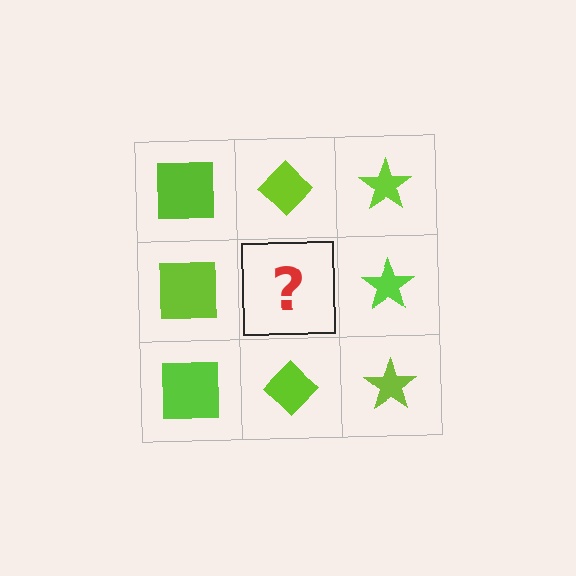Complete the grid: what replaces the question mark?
The question mark should be replaced with a lime diamond.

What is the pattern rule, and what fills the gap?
The rule is that each column has a consistent shape. The gap should be filled with a lime diamond.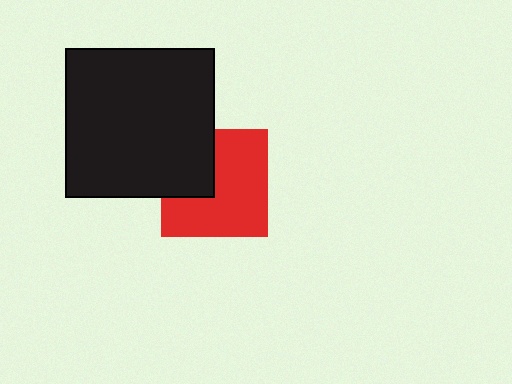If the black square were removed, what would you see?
You would see the complete red square.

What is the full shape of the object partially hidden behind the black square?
The partially hidden object is a red square.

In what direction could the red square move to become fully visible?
The red square could move toward the lower-right. That would shift it out from behind the black square entirely.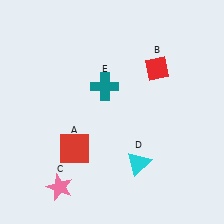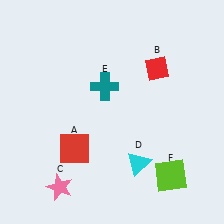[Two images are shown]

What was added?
A lime square (F) was added in Image 2.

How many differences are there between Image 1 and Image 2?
There is 1 difference between the two images.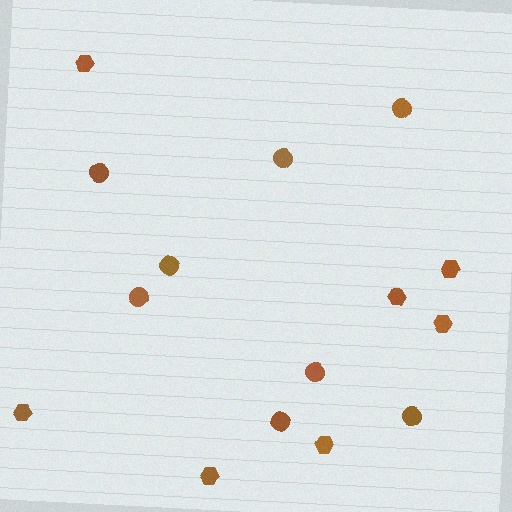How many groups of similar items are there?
There are 2 groups: one group of circles (8) and one group of hexagons (7).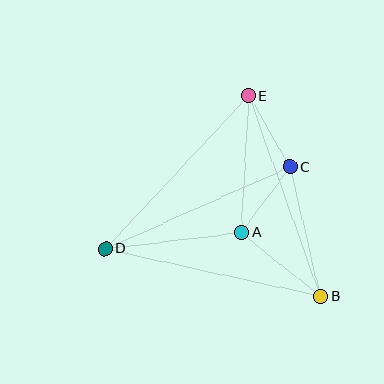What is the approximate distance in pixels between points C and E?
The distance between C and E is approximately 83 pixels.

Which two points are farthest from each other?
Points B and D are farthest from each other.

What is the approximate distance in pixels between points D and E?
The distance between D and E is approximately 210 pixels.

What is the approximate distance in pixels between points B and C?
The distance between B and C is approximately 132 pixels.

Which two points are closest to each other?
Points A and C are closest to each other.